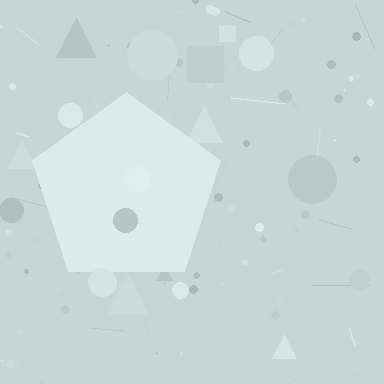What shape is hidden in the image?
A pentagon is hidden in the image.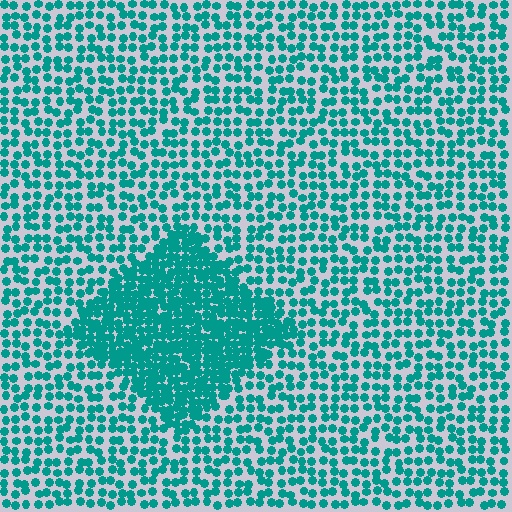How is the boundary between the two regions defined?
The boundary is defined by a change in element density (approximately 2.1x ratio). All elements are the same color, size, and shape.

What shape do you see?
I see a diamond.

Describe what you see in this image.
The image contains small teal elements arranged at two different densities. A diamond-shaped region is visible where the elements are more densely packed than the surrounding area.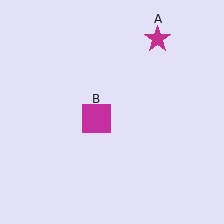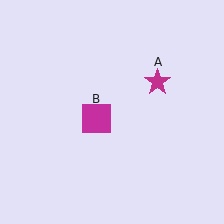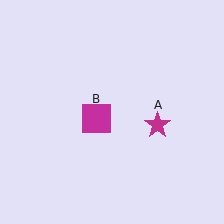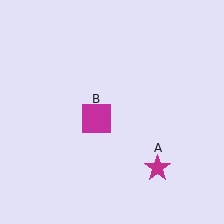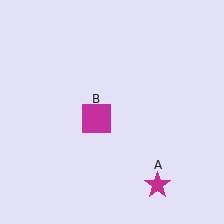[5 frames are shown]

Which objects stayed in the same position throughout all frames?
Magenta square (object B) remained stationary.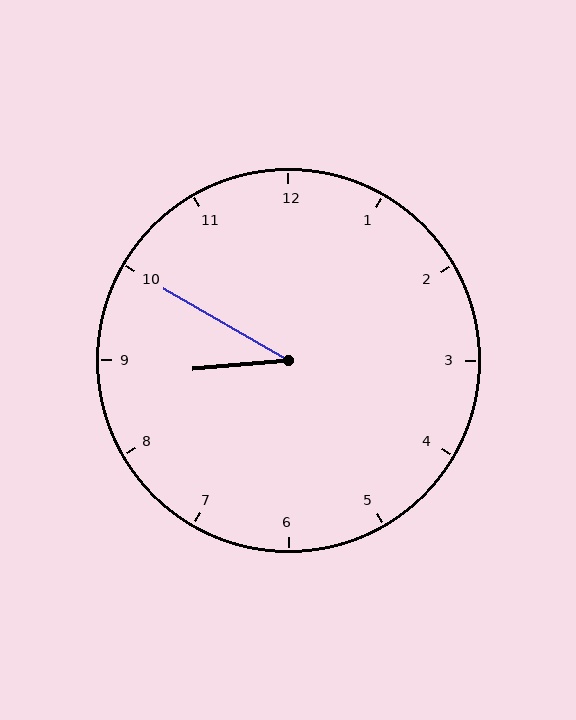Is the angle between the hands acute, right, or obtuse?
It is acute.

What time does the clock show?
8:50.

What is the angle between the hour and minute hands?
Approximately 35 degrees.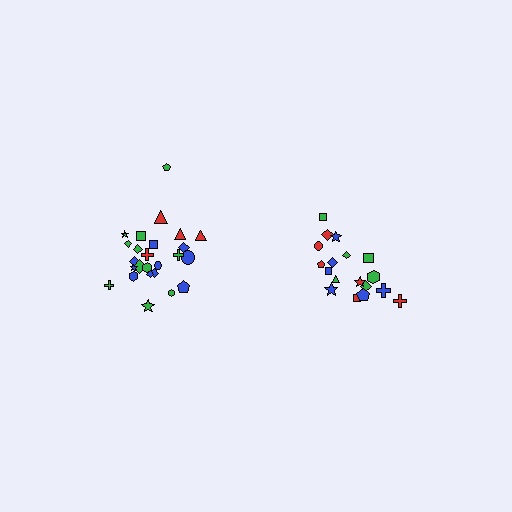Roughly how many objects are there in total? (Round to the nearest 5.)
Roughly 45 objects in total.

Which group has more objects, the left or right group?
The left group.